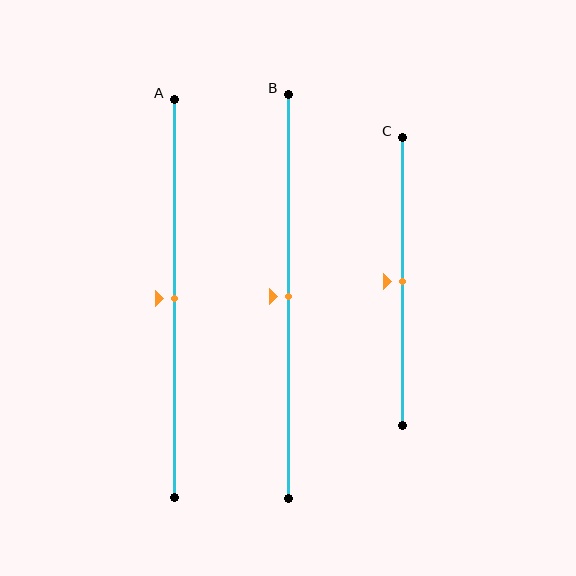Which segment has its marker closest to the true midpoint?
Segment A has its marker closest to the true midpoint.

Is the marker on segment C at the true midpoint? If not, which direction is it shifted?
Yes, the marker on segment C is at the true midpoint.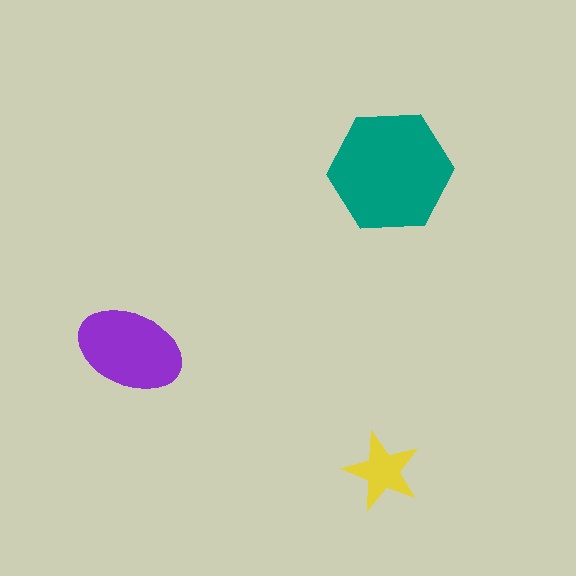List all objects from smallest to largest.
The yellow star, the purple ellipse, the teal hexagon.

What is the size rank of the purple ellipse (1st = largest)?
2nd.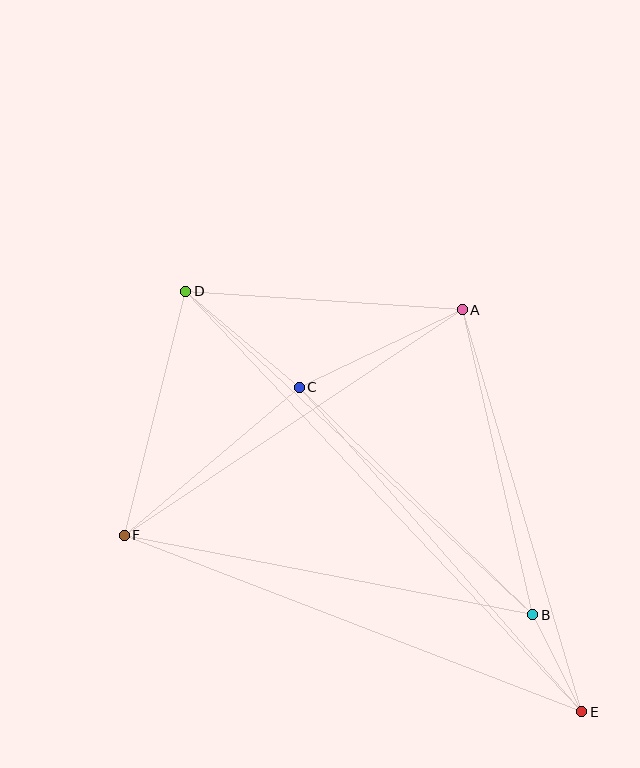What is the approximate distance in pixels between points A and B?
The distance between A and B is approximately 313 pixels.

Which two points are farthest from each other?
Points D and E are farthest from each other.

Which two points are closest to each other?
Points B and E are closest to each other.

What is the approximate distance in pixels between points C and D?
The distance between C and D is approximately 149 pixels.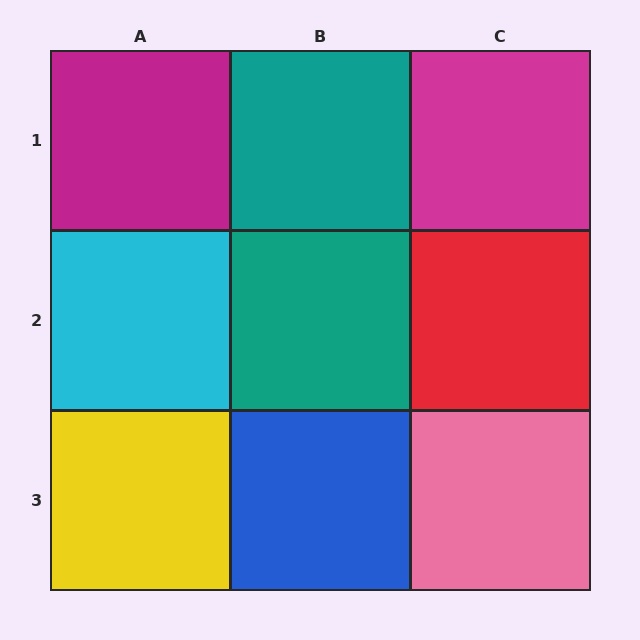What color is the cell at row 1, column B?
Teal.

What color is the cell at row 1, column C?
Magenta.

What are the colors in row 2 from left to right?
Cyan, teal, red.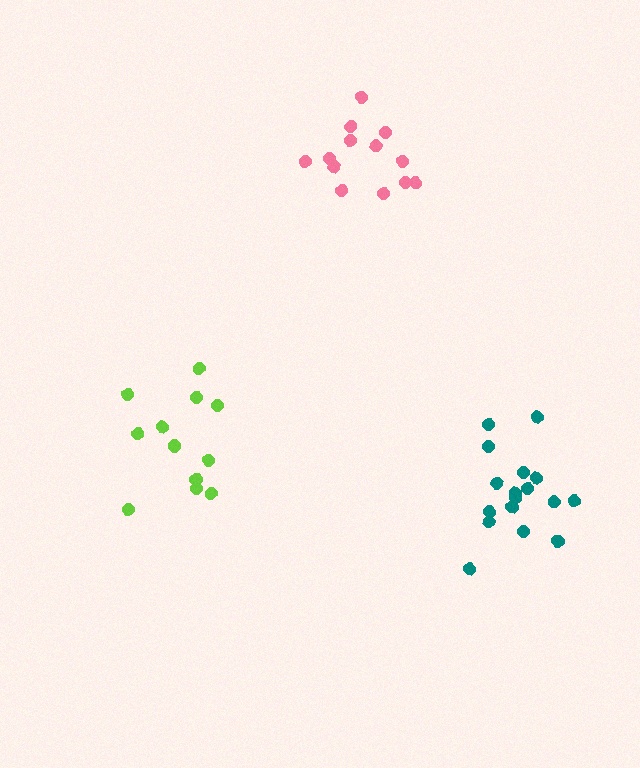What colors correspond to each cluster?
The clusters are colored: pink, lime, teal.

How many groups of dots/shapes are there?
There are 3 groups.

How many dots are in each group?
Group 1: 13 dots, Group 2: 12 dots, Group 3: 17 dots (42 total).